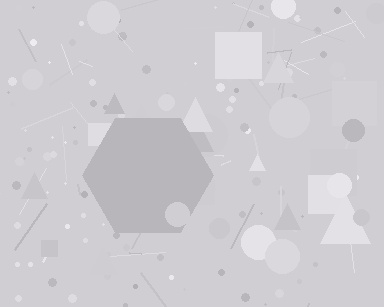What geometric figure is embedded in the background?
A hexagon is embedded in the background.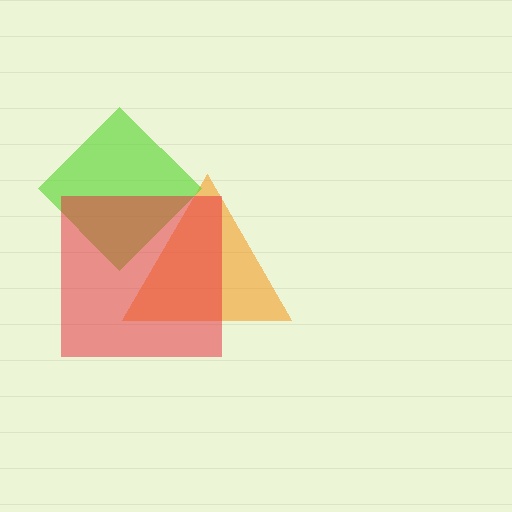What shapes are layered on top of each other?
The layered shapes are: an orange triangle, a lime diamond, a red square.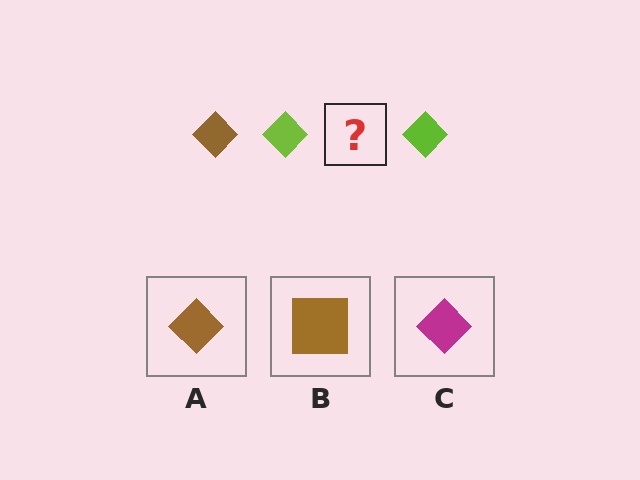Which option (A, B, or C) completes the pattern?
A.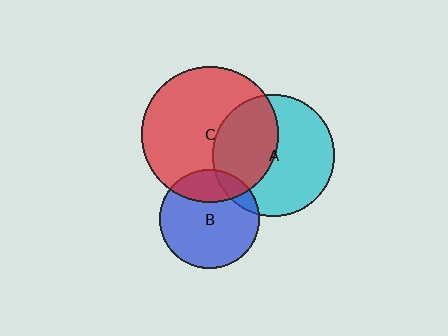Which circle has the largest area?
Circle C (red).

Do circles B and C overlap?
Yes.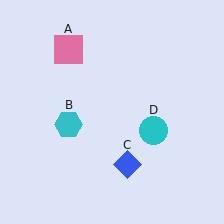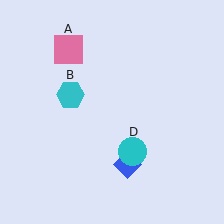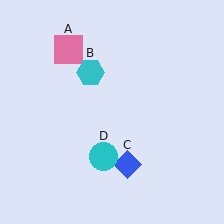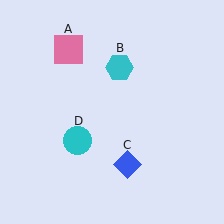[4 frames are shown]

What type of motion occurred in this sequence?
The cyan hexagon (object B), cyan circle (object D) rotated clockwise around the center of the scene.